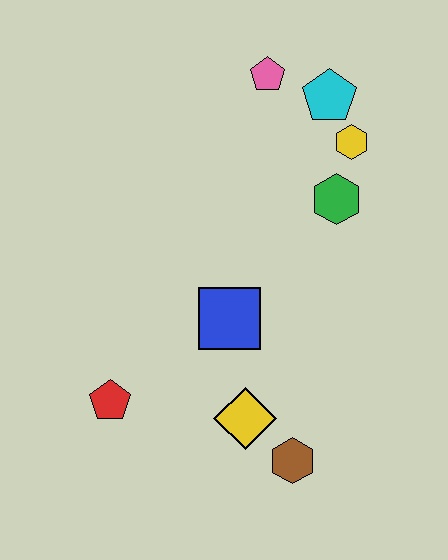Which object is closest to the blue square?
The yellow diamond is closest to the blue square.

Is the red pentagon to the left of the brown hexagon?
Yes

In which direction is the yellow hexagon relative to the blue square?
The yellow hexagon is above the blue square.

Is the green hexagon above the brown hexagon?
Yes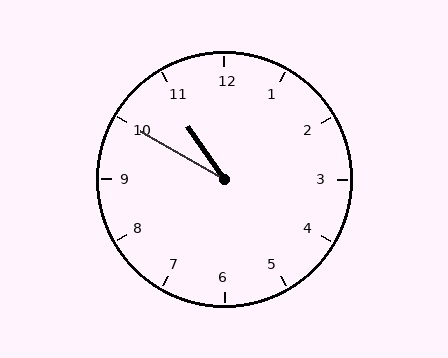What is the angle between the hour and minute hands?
Approximately 25 degrees.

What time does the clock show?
10:50.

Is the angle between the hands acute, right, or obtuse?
It is acute.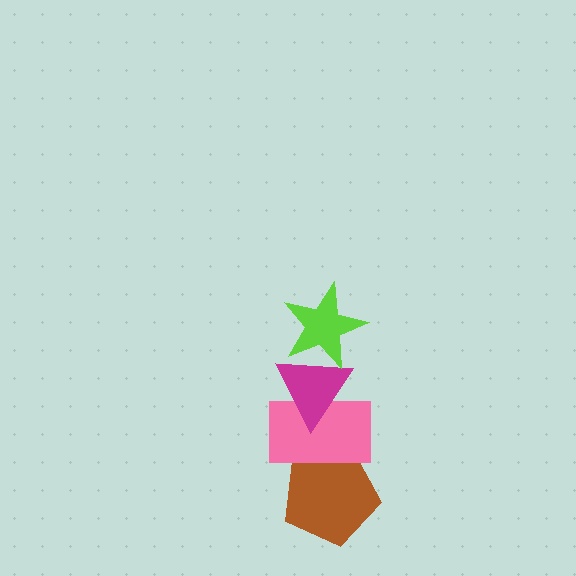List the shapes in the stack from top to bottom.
From top to bottom: the lime star, the magenta triangle, the pink rectangle, the brown pentagon.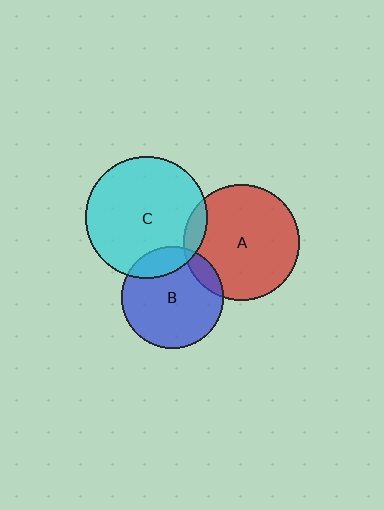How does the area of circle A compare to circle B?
Approximately 1.3 times.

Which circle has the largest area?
Circle C (cyan).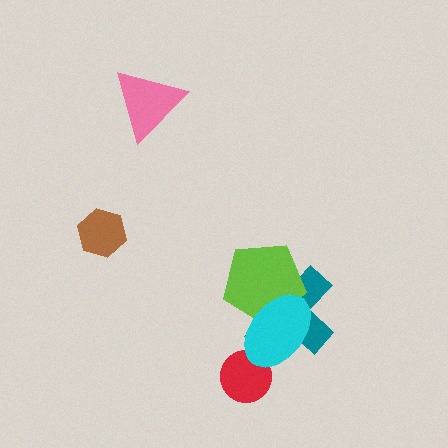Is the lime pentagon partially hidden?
Yes, it is partially covered by another shape.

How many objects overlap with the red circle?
1 object overlaps with the red circle.